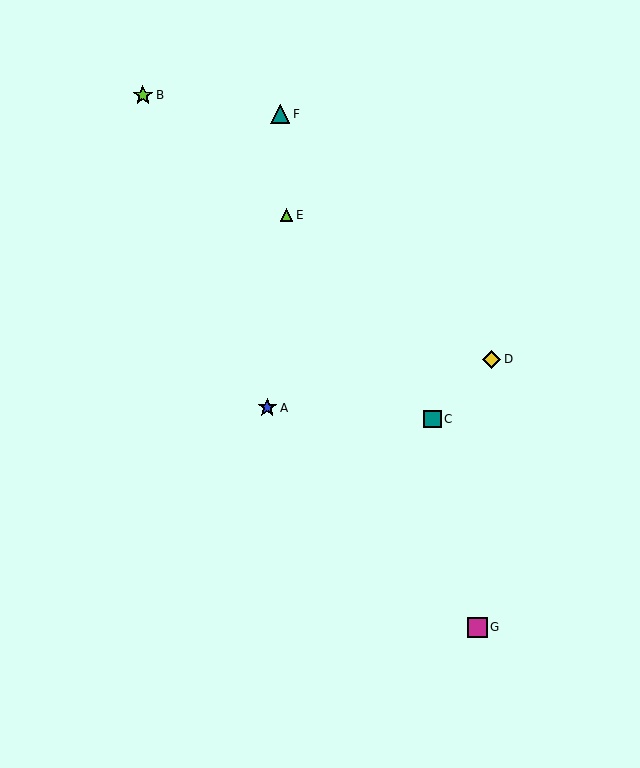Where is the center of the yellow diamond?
The center of the yellow diamond is at (491, 359).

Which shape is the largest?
The magenta square (labeled G) is the largest.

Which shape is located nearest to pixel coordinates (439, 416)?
The teal square (labeled C) at (433, 419) is nearest to that location.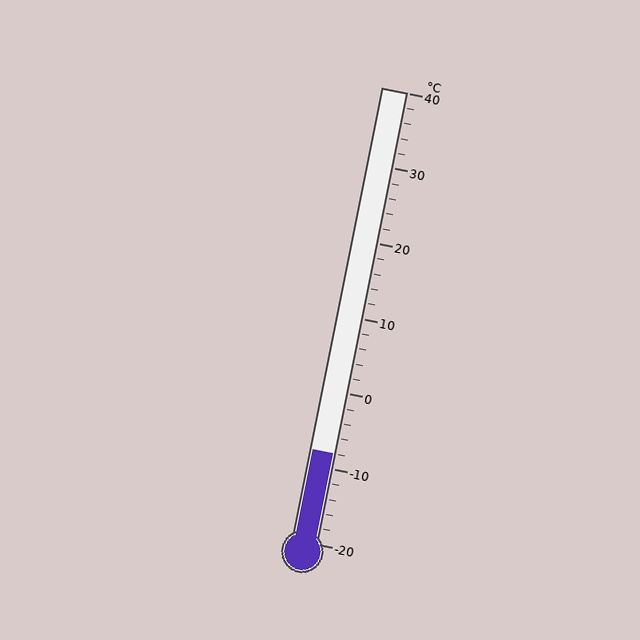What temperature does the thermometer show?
The thermometer shows approximately -8°C.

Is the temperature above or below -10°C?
The temperature is above -10°C.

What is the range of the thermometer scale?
The thermometer scale ranges from -20°C to 40°C.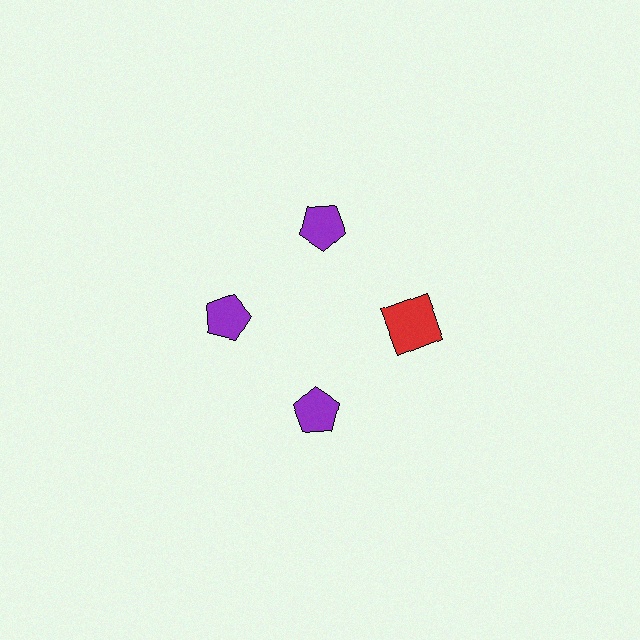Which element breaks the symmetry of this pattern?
The red square at roughly the 3 o'clock position breaks the symmetry. All other shapes are purple pentagons.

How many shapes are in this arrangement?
There are 4 shapes arranged in a ring pattern.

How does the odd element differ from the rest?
It differs in both color (red instead of purple) and shape (square instead of pentagon).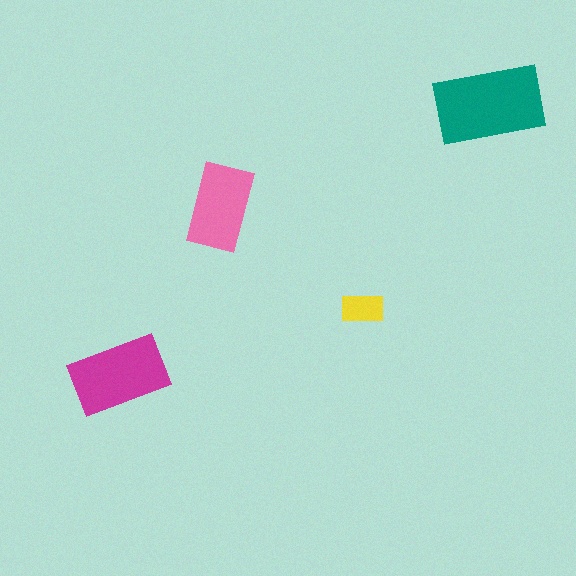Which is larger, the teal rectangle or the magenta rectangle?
The teal one.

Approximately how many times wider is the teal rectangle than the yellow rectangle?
About 2.5 times wider.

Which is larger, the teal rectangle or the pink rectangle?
The teal one.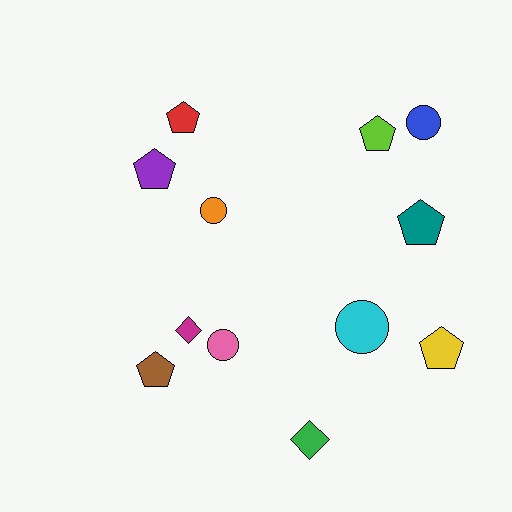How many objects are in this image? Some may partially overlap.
There are 12 objects.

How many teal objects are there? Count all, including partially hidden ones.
There is 1 teal object.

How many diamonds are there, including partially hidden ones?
There are 2 diamonds.